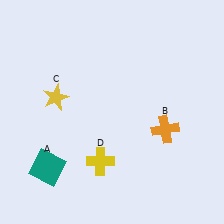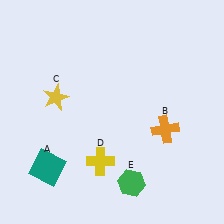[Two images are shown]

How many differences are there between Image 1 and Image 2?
There is 1 difference between the two images.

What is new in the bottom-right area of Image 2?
A green hexagon (E) was added in the bottom-right area of Image 2.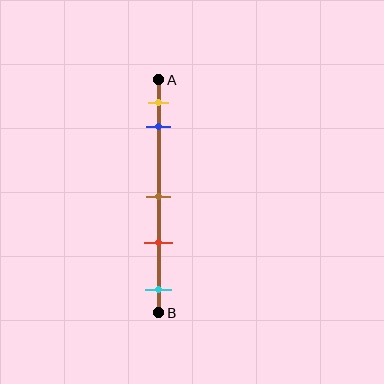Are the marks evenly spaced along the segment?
No, the marks are not evenly spaced.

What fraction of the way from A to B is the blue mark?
The blue mark is approximately 20% (0.2) of the way from A to B.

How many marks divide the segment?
There are 5 marks dividing the segment.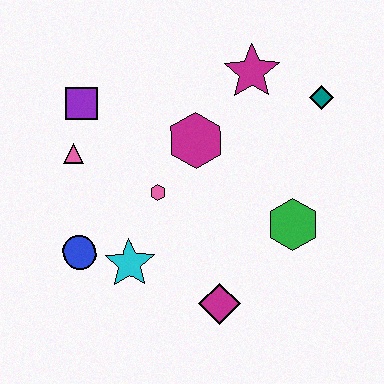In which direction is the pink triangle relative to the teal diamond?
The pink triangle is to the left of the teal diamond.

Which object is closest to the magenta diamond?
The cyan star is closest to the magenta diamond.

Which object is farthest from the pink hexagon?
The teal diamond is farthest from the pink hexagon.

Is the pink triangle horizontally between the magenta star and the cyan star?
No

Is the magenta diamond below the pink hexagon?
Yes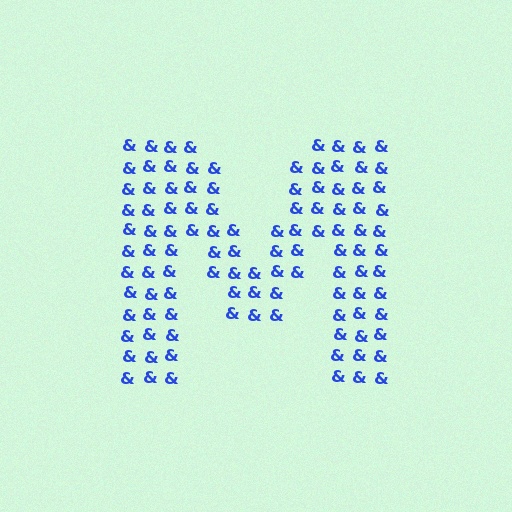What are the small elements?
The small elements are ampersands.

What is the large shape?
The large shape is the letter M.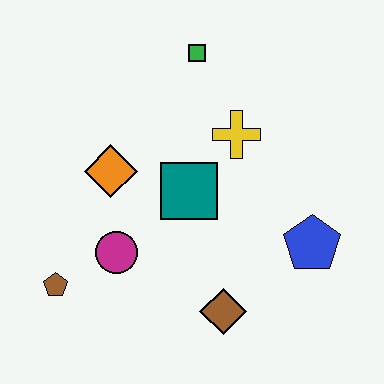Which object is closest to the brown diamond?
The blue pentagon is closest to the brown diamond.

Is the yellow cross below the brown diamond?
No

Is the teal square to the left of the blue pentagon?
Yes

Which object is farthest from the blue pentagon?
The brown pentagon is farthest from the blue pentagon.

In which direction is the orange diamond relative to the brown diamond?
The orange diamond is above the brown diamond.